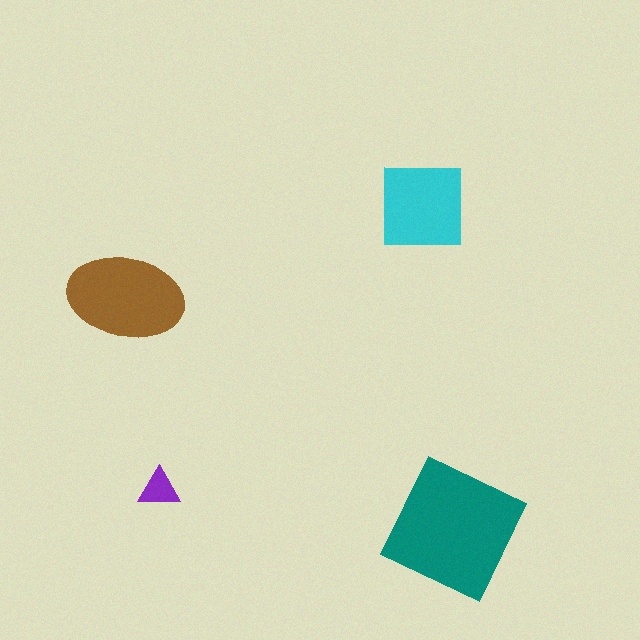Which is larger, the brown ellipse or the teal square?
The teal square.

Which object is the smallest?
The purple triangle.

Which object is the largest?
The teal square.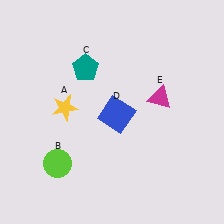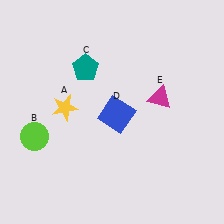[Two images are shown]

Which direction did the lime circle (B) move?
The lime circle (B) moved up.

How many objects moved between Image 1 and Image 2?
1 object moved between the two images.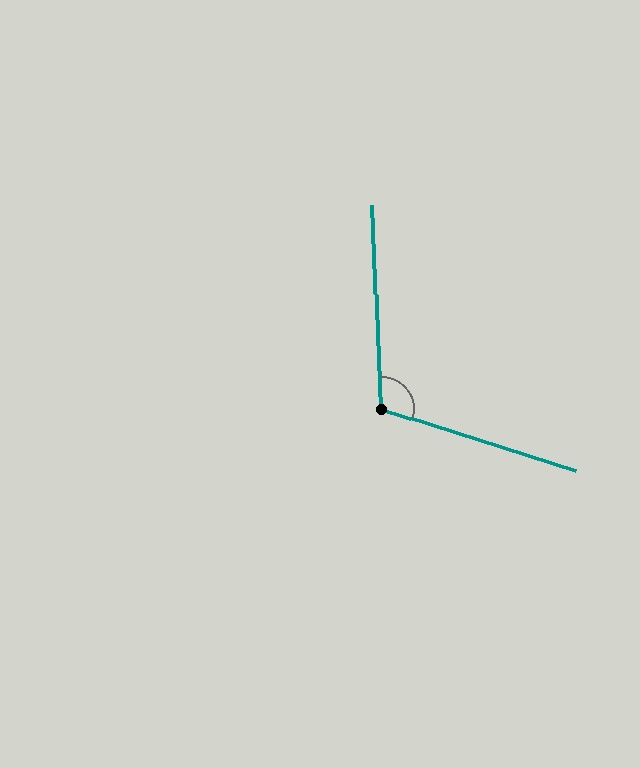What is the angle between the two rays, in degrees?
Approximately 110 degrees.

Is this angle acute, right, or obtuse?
It is obtuse.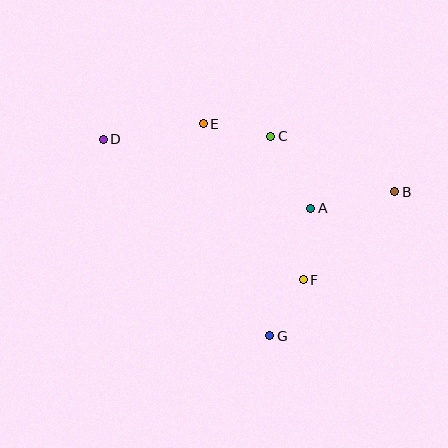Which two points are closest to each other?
Points F and G are closest to each other.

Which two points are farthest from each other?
Points B and D are farthest from each other.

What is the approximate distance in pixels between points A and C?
The distance between A and C is approximately 82 pixels.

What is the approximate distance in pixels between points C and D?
The distance between C and D is approximately 167 pixels.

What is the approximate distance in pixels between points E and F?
The distance between E and F is approximately 185 pixels.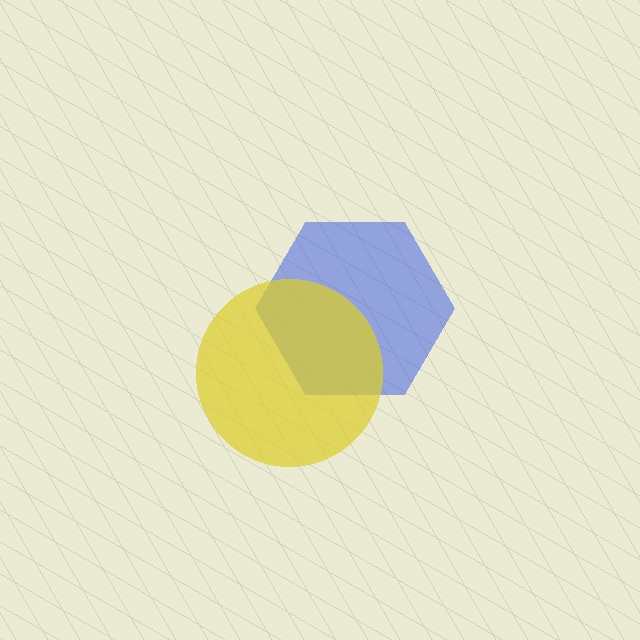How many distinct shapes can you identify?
There are 2 distinct shapes: a blue hexagon, a yellow circle.